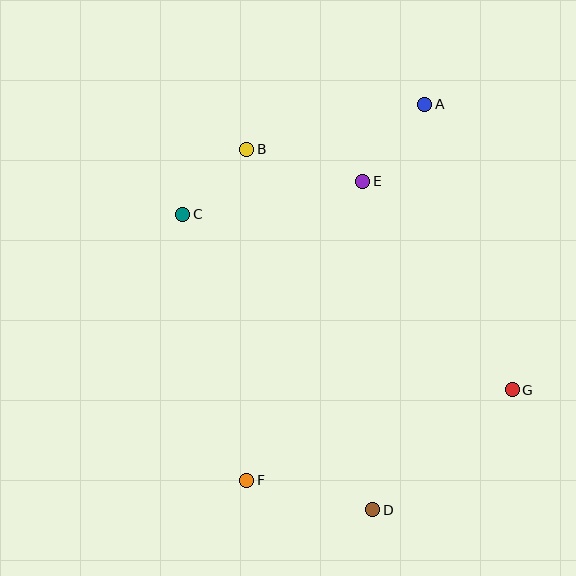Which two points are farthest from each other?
Points A and F are farthest from each other.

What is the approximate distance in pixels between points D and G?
The distance between D and G is approximately 184 pixels.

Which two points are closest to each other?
Points B and C are closest to each other.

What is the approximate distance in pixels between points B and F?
The distance between B and F is approximately 331 pixels.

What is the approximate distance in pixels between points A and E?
The distance between A and E is approximately 99 pixels.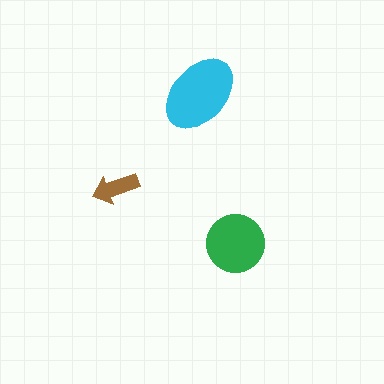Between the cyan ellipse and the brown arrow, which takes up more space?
The cyan ellipse.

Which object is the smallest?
The brown arrow.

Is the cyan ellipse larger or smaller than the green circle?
Larger.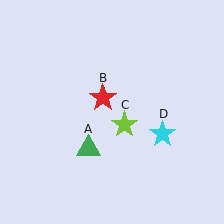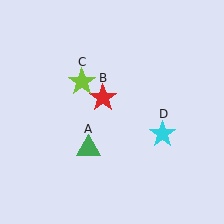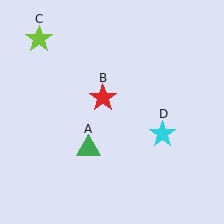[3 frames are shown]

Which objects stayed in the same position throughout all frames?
Green triangle (object A) and red star (object B) and cyan star (object D) remained stationary.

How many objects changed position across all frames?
1 object changed position: lime star (object C).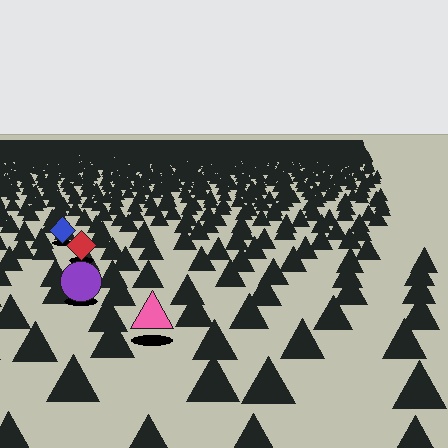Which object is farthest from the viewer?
The blue diamond is farthest from the viewer. It appears smaller and the ground texture around it is denser.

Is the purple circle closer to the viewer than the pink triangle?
No. The pink triangle is closer — you can tell from the texture gradient: the ground texture is coarser near it.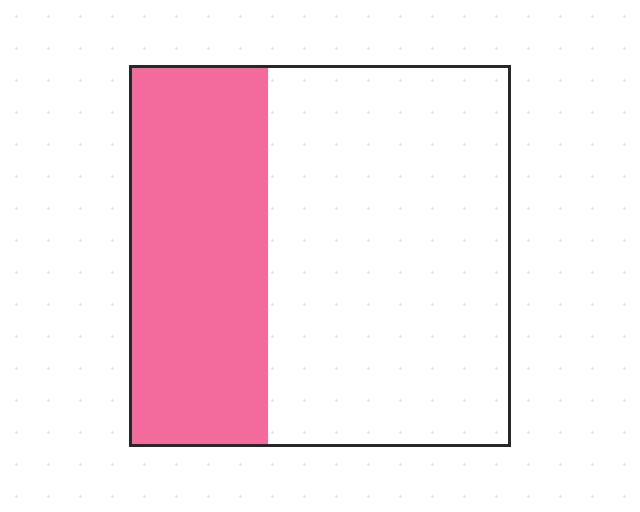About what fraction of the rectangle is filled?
About three eighths (3/8).